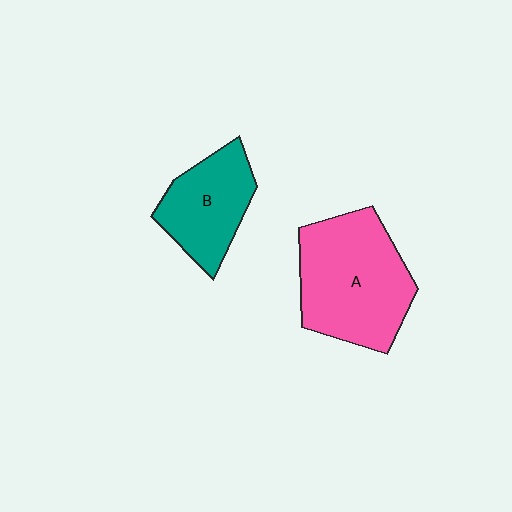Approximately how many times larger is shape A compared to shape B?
Approximately 1.6 times.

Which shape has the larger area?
Shape A (pink).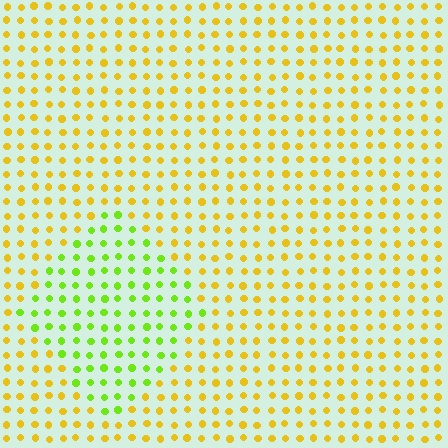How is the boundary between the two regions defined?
The boundary is defined purely by a slight shift in hue (about 47 degrees). Spacing, size, and orientation are identical on both sides.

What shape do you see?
I see a diamond.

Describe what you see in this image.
The image is filled with small yellow elements in a uniform arrangement. A diamond-shaped region is visible where the elements are tinted to a slightly different hue, forming a subtle color boundary.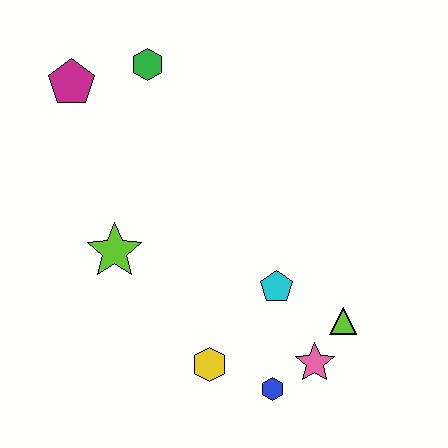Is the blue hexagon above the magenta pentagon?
No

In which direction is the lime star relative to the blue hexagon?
The lime star is to the left of the blue hexagon.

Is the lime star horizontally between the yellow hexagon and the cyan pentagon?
No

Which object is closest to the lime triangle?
The pink star is closest to the lime triangle.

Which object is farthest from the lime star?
The lime triangle is farthest from the lime star.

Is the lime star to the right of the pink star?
No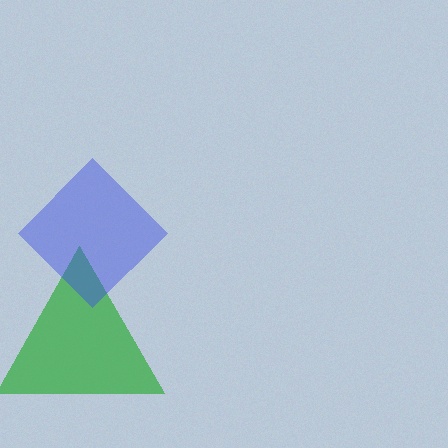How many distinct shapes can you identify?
There are 2 distinct shapes: a green triangle, a blue diamond.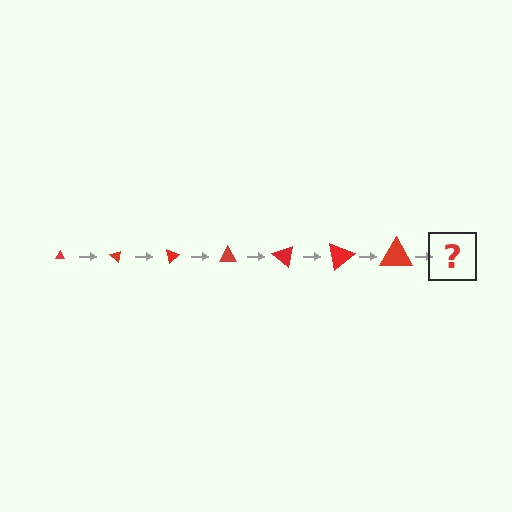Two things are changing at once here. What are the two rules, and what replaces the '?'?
The two rules are that the triangle grows larger each step and it rotates 40 degrees each step. The '?' should be a triangle, larger than the previous one and rotated 280 degrees from the start.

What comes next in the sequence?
The next element should be a triangle, larger than the previous one and rotated 280 degrees from the start.